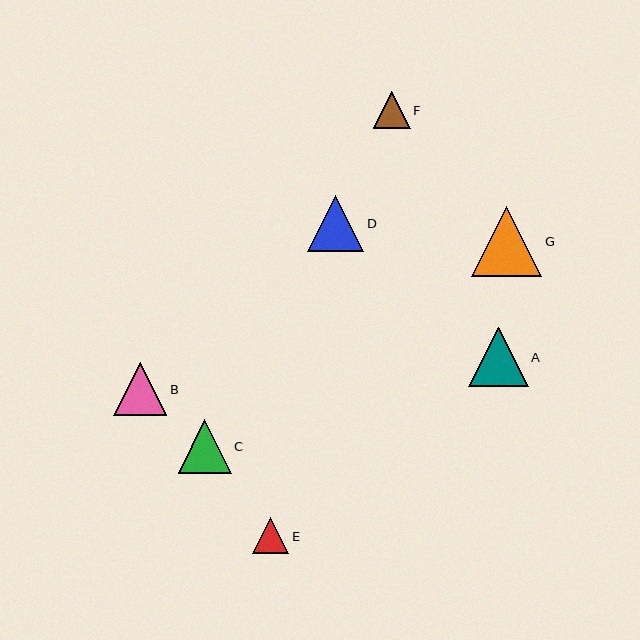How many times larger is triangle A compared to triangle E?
Triangle A is approximately 1.6 times the size of triangle E.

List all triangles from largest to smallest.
From largest to smallest: G, A, D, C, B, F, E.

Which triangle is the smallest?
Triangle E is the smallest with a size of approximately 36 pixels.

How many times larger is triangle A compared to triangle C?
Triangle A is approximately 1.1 times the size of triangle C.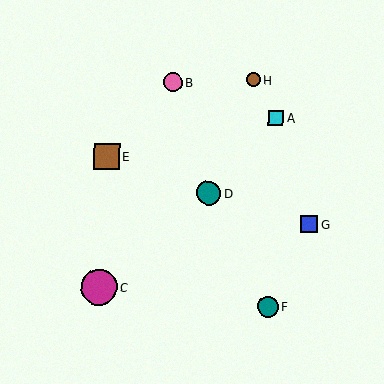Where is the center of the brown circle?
The center of the brown circle is at (253, 80).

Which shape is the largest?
The magenta circle (labeled C) is the largest.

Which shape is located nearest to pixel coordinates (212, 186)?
The teal circle (labeled D) at (209, 193) is nearest to that location.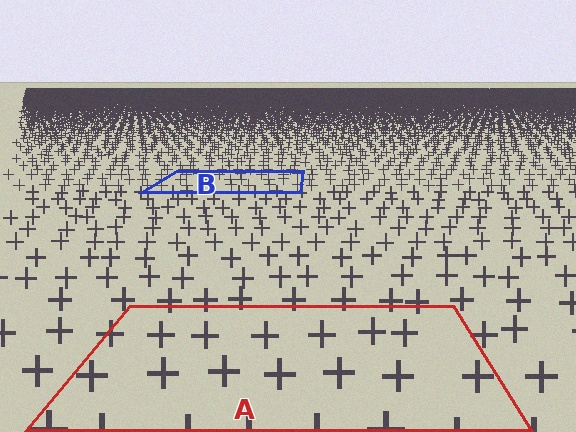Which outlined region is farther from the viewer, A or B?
Region B is farther from the viewer — the texture elements inside it appear smaller and more densely packed.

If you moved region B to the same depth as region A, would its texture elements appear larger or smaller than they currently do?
They would appear larger. At a closer depth, the same texture elements are projected at a bigger on-screen size.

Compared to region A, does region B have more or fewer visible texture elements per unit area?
Region B has more texture elements per unit area — they are packed more densely because it is farther away.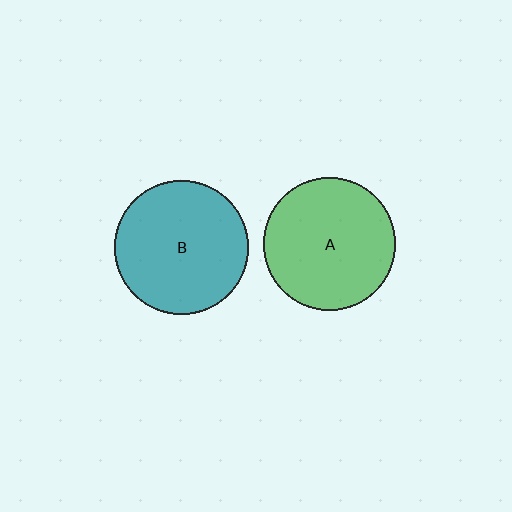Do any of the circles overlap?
No, none of the circles overlap.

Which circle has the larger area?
Circle B (teal).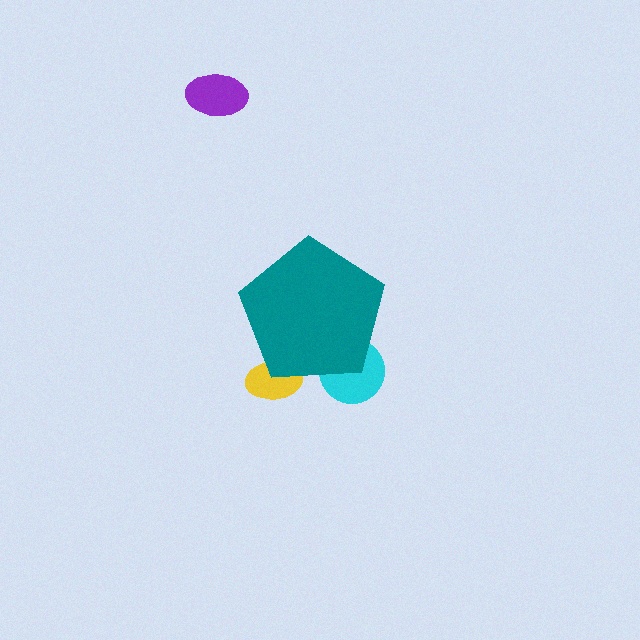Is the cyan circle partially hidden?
Yes, the cyan circle is partially hidden behind the teal pentagon.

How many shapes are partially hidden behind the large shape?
2 shapes are partially hidden.